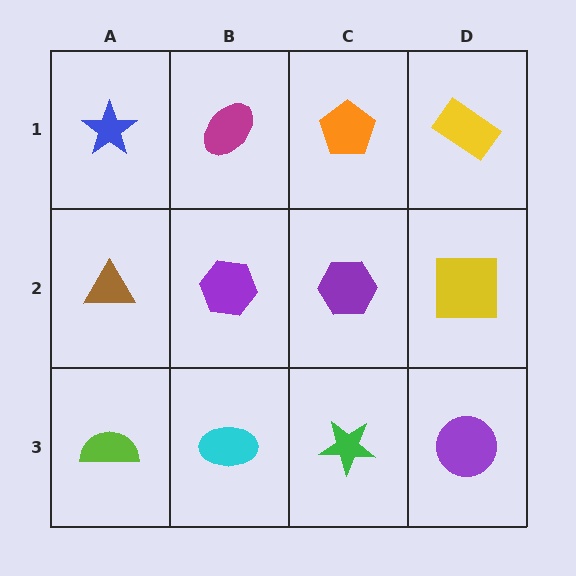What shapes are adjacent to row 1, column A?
A brown triangle (row 2, column A), a magenta ellipse (row 1, column B).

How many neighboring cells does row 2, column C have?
4.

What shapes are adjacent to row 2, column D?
A yellow rectangle (row 1, column D), a purple circle (row 3, column D), a purple hexagon (row 2, column C).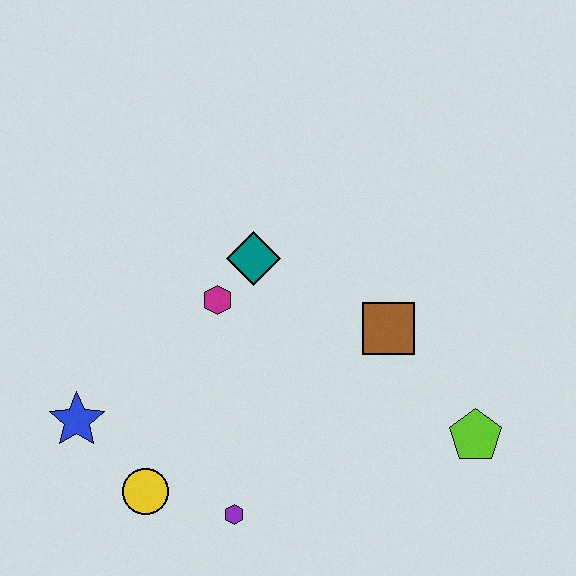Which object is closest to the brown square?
The lime pentagon is closest to the brown square.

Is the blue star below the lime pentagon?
No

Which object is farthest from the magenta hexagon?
The lime pentagon is farthest from the magenta hexagon.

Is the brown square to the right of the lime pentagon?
No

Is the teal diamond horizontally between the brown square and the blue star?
Yes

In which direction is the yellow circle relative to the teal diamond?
The yellow circle is below the teal diamond.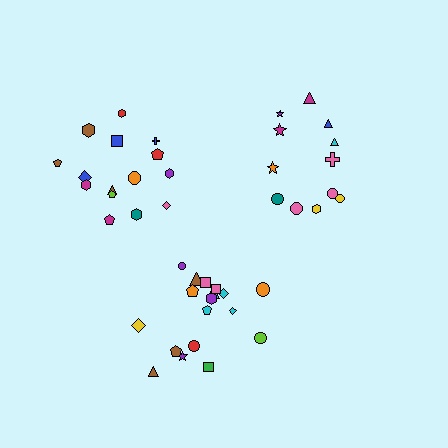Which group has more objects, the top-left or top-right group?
The top-left group.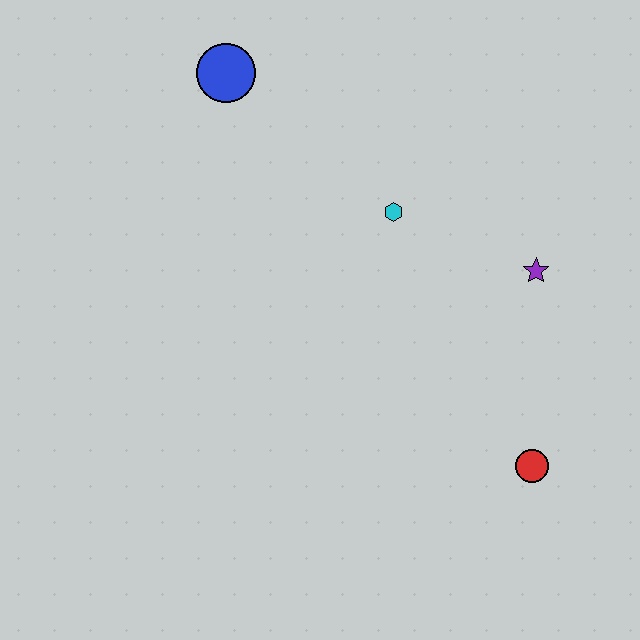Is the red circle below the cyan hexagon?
Yes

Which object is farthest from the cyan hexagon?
The red circle is farthest from the cyan hexagon.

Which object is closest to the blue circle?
The cyan hexagon is closest to the blue circle.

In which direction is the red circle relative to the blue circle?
The red circle is below the blue circle.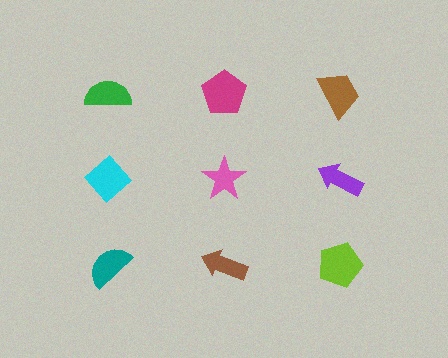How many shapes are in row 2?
3 shapes.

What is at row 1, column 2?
A magenta pentagon.